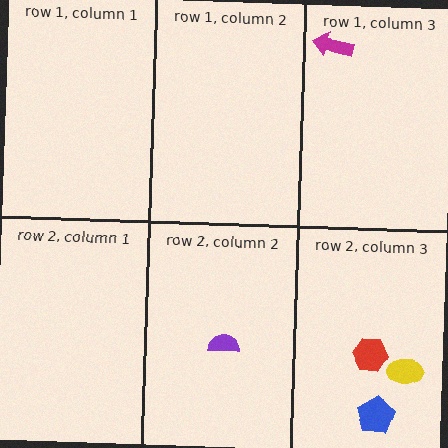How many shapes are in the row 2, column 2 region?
1.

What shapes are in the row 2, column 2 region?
The purple semicircle.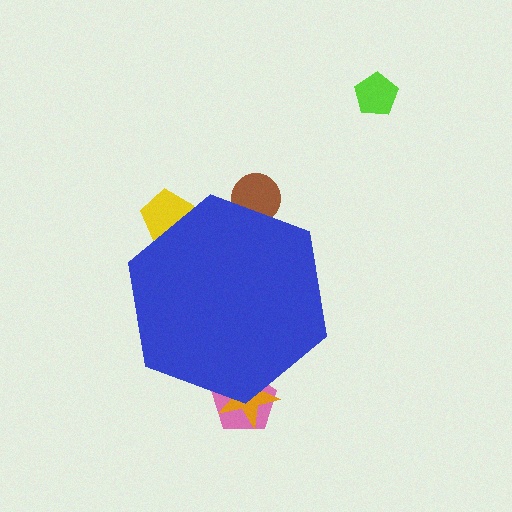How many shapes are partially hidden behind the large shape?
4 shapes are partially hidden.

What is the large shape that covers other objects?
A blue hexagon.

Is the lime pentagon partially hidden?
No, the lime pentagon is fully visible.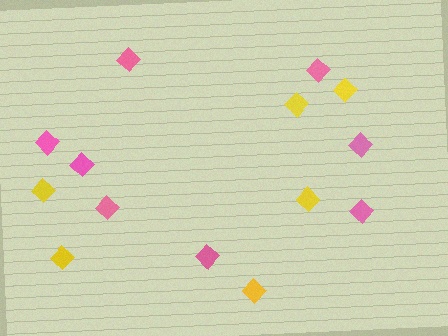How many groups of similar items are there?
There are 2 groups: one group of yellow diamonds (6) and one group of pink diamonds (8).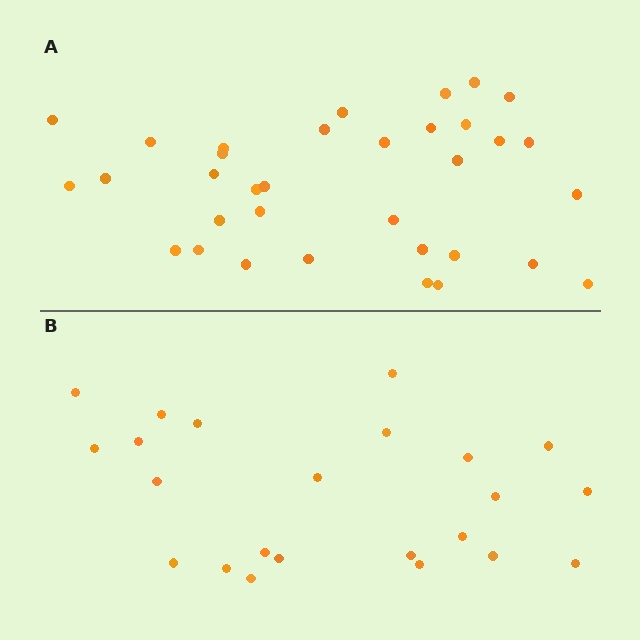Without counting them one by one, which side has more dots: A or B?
Region A (the top region) has more dots.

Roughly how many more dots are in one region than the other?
Region A has roughly 12 or so more dots than region B.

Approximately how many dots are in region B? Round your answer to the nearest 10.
About 20 dots. (The exact count is 23, which rounds to 20.)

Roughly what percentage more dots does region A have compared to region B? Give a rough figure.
About 50% more.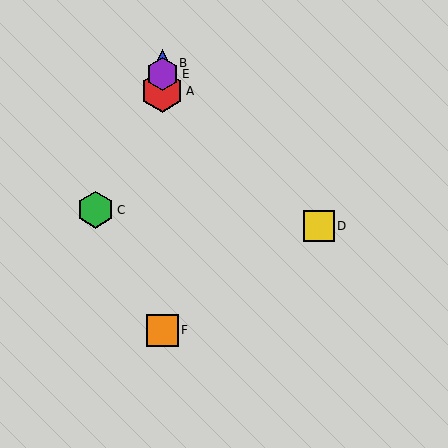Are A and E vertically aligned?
Yes, both are at x≈162.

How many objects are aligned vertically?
4 objects (A, B, E, F) are aligned vertically.